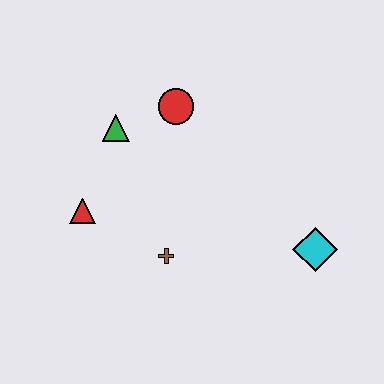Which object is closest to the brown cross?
The red triangle is closest to the brown cross.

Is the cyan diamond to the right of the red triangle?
Yes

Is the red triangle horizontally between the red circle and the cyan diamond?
No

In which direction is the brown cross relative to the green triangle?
The brown cross is below the green triangle.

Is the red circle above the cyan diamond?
Yes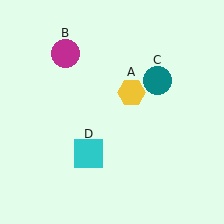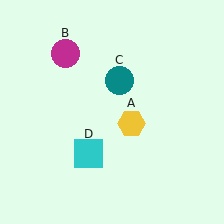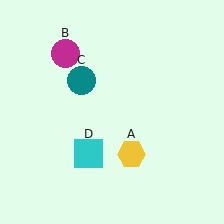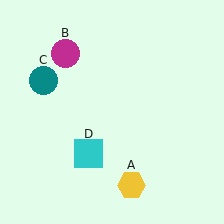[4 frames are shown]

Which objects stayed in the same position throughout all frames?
Magenta circle (object B) and cyan square (object D) remained stationary.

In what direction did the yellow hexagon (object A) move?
The yellow hexagon (object A) moved down.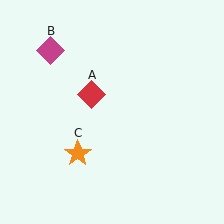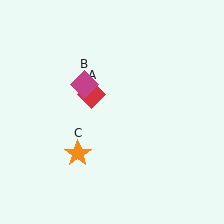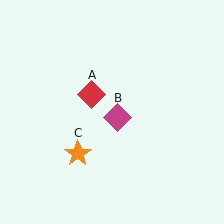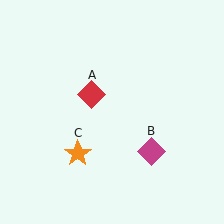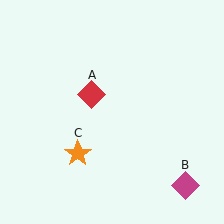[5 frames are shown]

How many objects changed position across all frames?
1 object changed position: magenta diamond (object B).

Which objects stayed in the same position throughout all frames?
Red diamond (object A) and orange star (object C) remained stationary.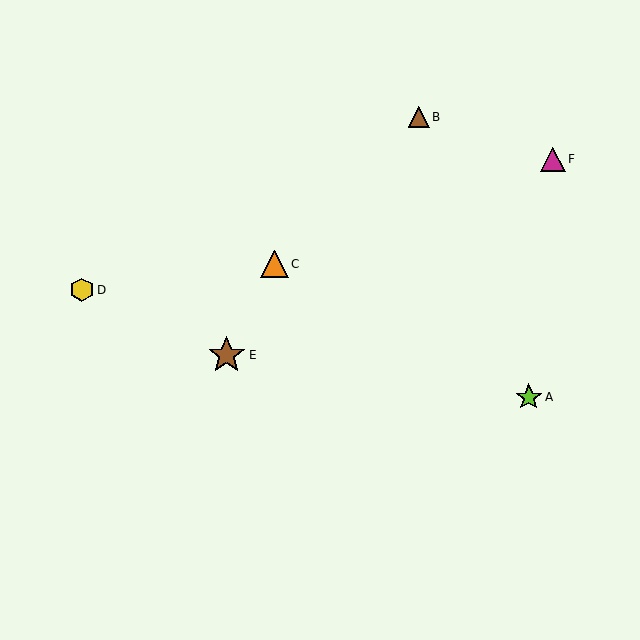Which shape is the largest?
The brown star (labeled E) is the largest.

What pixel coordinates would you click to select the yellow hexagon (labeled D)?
Click at (82, 290) to select the yellow hexagon D.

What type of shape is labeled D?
Shape D is a yellow hexagon.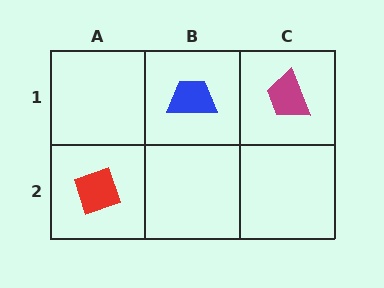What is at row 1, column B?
A blue trapezoid.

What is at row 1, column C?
A magenta trapezoid.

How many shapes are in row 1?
2 shapes.